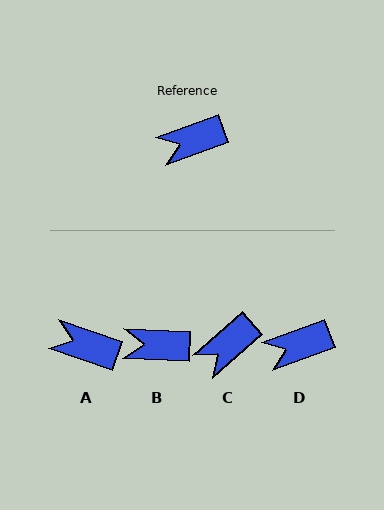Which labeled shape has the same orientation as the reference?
D.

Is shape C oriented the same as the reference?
No, it is off by about 21 degrees.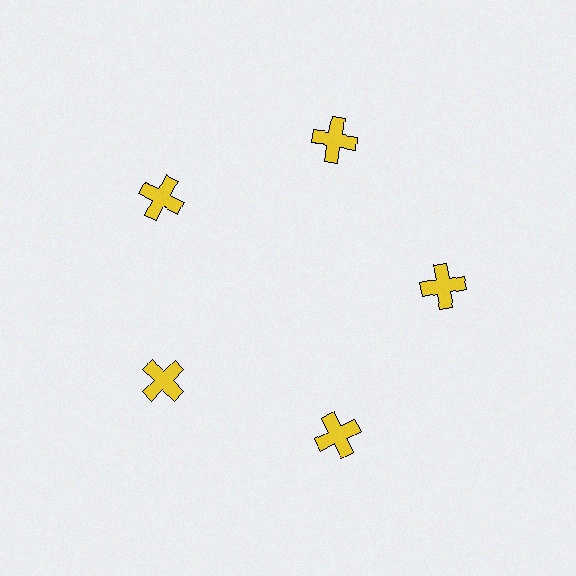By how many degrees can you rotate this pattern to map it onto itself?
The pattern maps onto itself every 72 degrees of rotation.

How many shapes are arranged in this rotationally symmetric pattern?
There are 5 shapes, arranged in 5 groups of 1.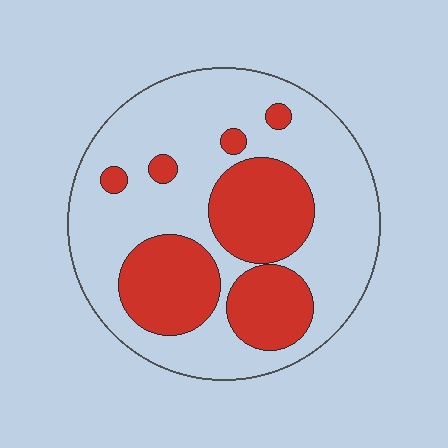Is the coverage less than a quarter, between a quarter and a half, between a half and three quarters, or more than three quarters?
Between a quarter and a half.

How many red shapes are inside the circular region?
7.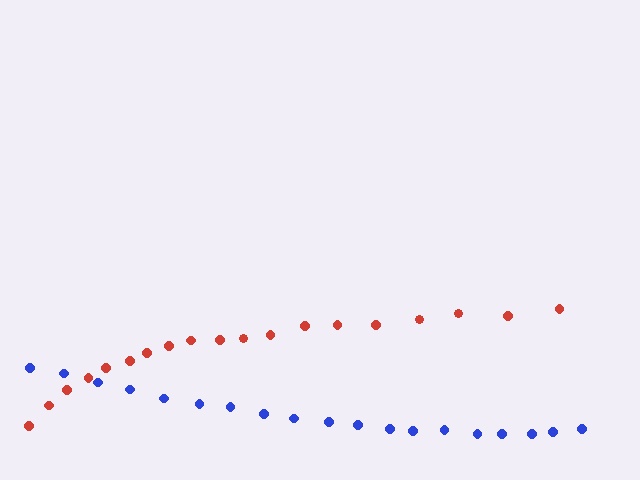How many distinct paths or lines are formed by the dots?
There are 2 distinct paths.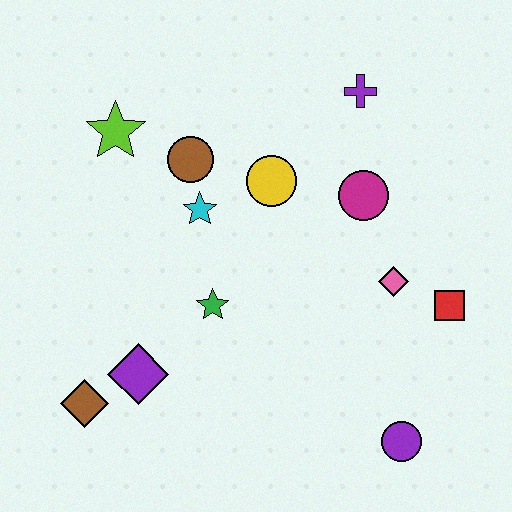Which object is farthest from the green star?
The purple cross is farthest from the green star.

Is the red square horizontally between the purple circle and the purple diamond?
No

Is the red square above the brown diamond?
Yes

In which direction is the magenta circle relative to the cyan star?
The magenta circle is to the right of the cyan star.